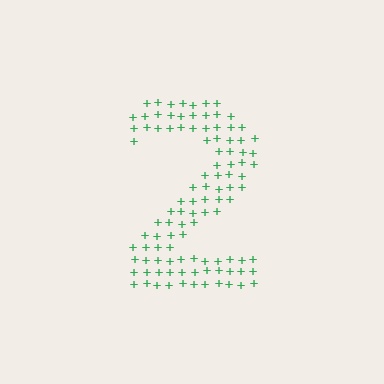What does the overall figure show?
The overall figure shows the digit 2.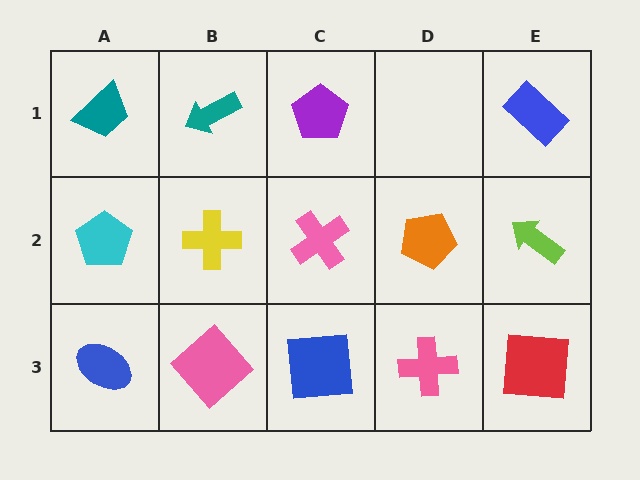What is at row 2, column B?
A yellow cross.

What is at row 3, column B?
A pink diamond.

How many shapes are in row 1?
4 shapes.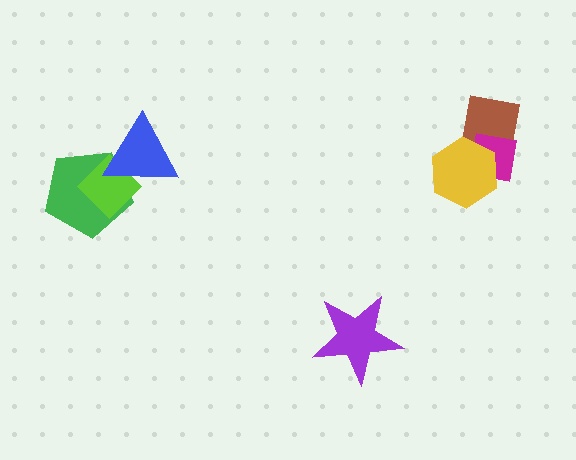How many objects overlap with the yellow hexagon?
2 objects overlap with the yellow hexagon.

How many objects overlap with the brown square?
2 objects overlap with the brown square.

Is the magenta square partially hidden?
Yes, it is partially covered by another shape.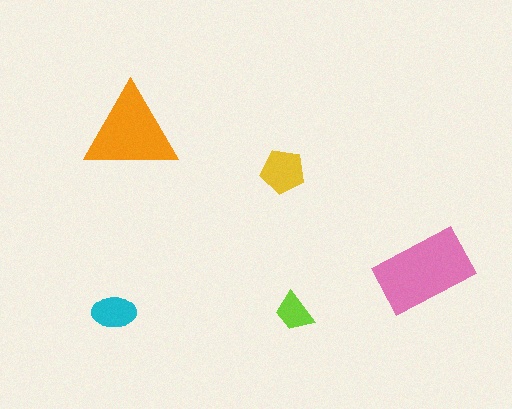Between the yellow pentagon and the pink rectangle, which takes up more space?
The pink rectangle.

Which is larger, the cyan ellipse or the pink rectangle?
The pink rectangle.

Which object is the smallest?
The lime trapezoid.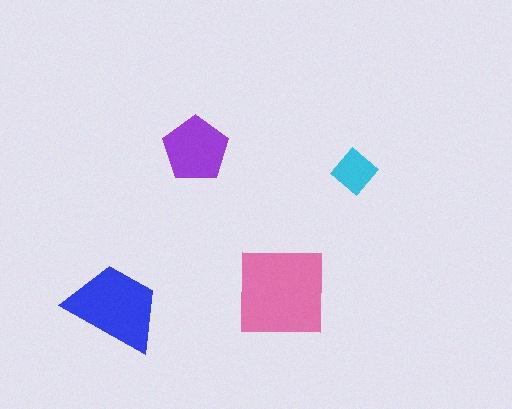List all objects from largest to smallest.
The pink square, the blue trapezoid, the purple pentagon, the cyan diamond.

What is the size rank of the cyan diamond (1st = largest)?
4th.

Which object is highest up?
The purple pentagon is topmost.